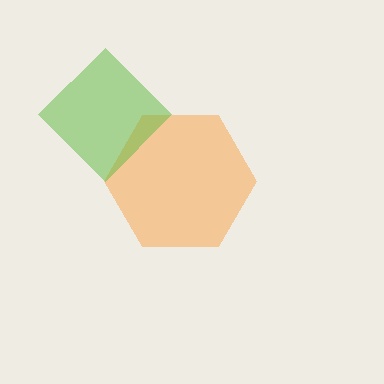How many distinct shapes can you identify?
There are 2 distinct shapes: an orange hexagon, a lime diamond.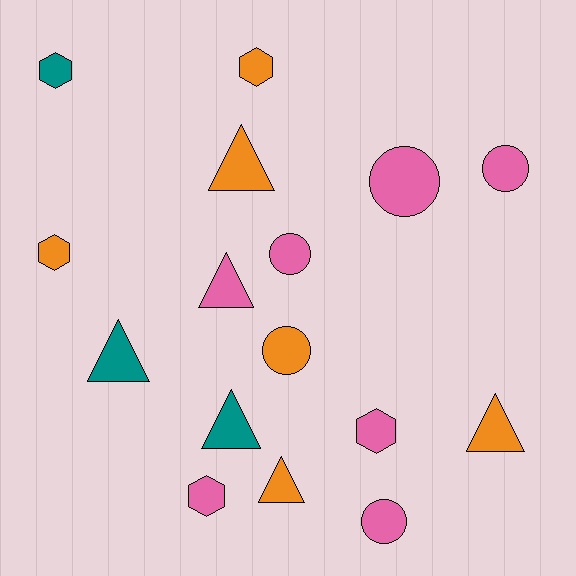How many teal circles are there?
There are no teal circles.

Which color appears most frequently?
Pink, with 7 objects.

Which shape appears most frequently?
Triangle, with 6 objects.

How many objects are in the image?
There are 16 objects.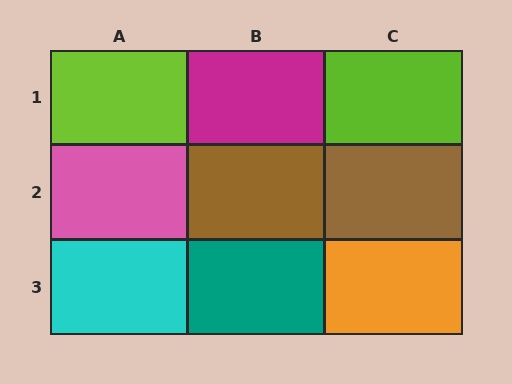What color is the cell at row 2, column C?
Brown.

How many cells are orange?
1 cell is orange.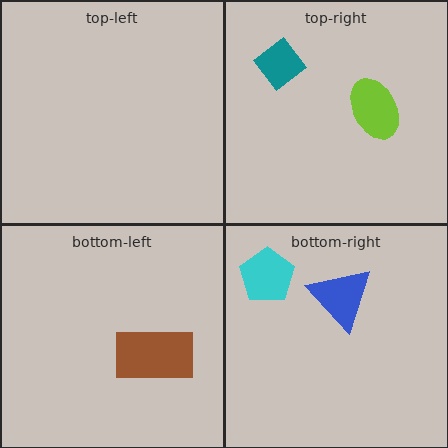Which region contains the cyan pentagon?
The bottom-right region.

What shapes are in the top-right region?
The lime ellipse, the teal diamond.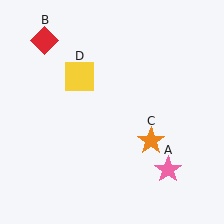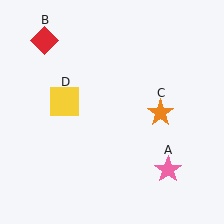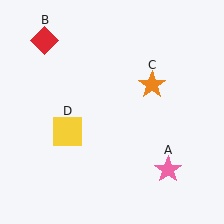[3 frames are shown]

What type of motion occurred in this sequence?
The orange star (object C), yellow square (object D) rotated counterclockwise around the center of the scene.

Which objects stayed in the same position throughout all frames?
Pink star (object A) and red diamond (object B) remained stationary.